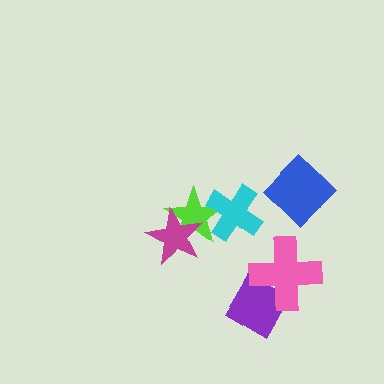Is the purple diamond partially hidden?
Yes, it is partially covered by another shape.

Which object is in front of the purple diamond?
The pink cross is in front of the purple diamond.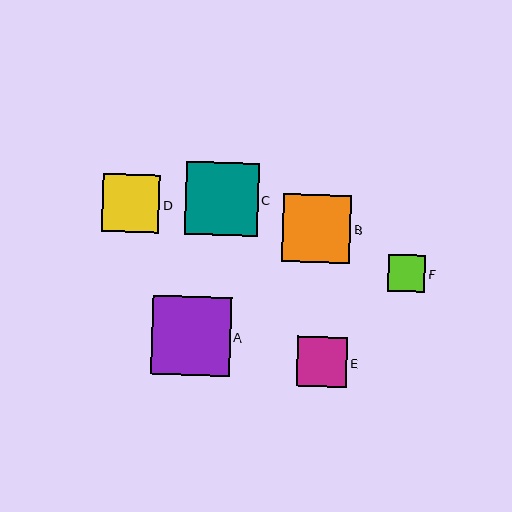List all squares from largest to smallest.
From largest to smallest: A, C, B, D, E, F.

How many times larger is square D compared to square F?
Square D is approximately 1.6 times the size of square F.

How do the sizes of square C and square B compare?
Square C and square B are approximately the same size.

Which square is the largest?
Square A is the largest with a size of approximately 79 pixels.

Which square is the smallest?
Square F is the smallest with a size of approximately 37 pixels.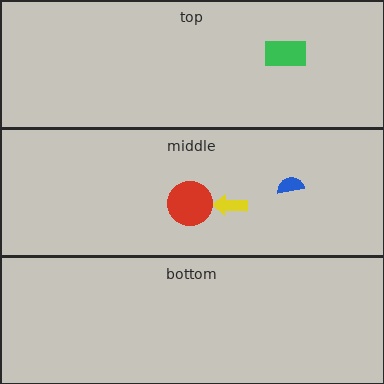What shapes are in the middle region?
The yellow arrow, the red circle, the blue semicircle.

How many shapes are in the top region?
1.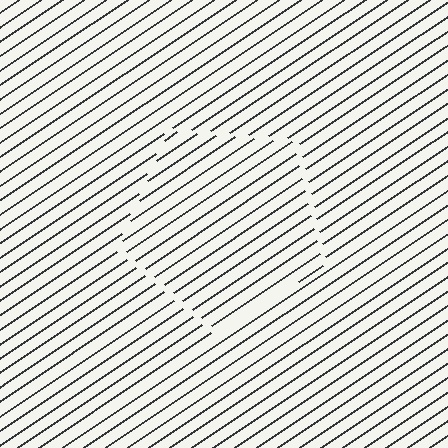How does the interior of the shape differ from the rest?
The interior of the shape contains the same grating, shifted by half a period — the contour is defined by the phase discontinuity where line-ends from the inner and outer gratings abut.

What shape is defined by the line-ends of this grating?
An illusory pentagon. The interior of the shape contains the same grating, shifted by half a period — the contour is defined by the phase discontinuity where line-ends from the inner and outer gratings abut.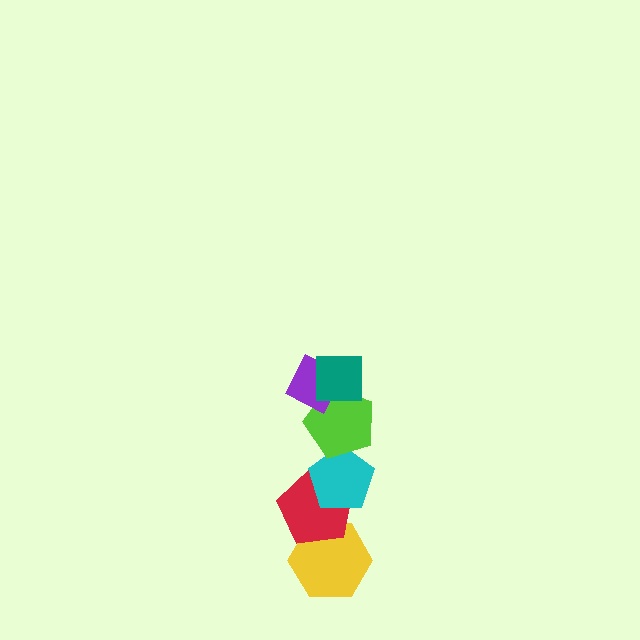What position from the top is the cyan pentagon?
The cyan pentagon is 4th from the top.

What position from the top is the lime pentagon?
The lime pentagon is 3rd from the top.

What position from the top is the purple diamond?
The purple diamond is 2nd from the top.